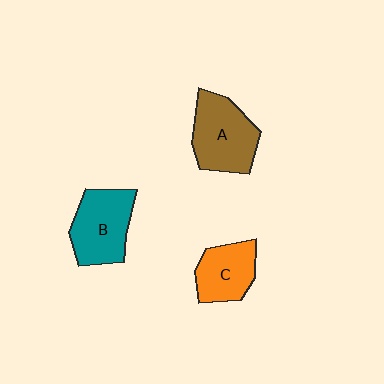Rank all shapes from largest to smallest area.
From largest to smallest: A (brown), B (teal), C (orange).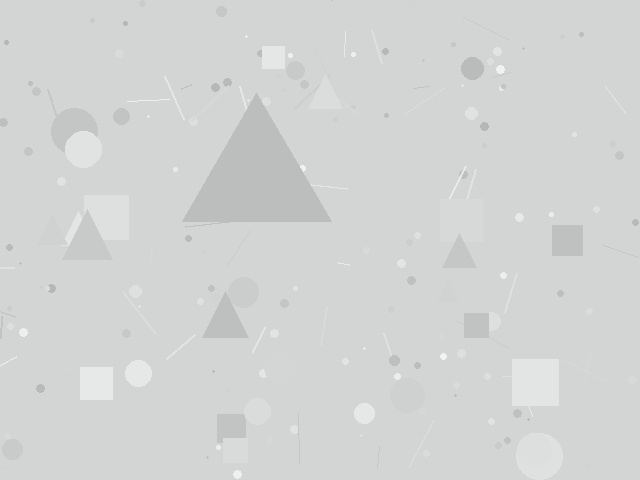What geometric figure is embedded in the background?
A triangle is embedded in the background.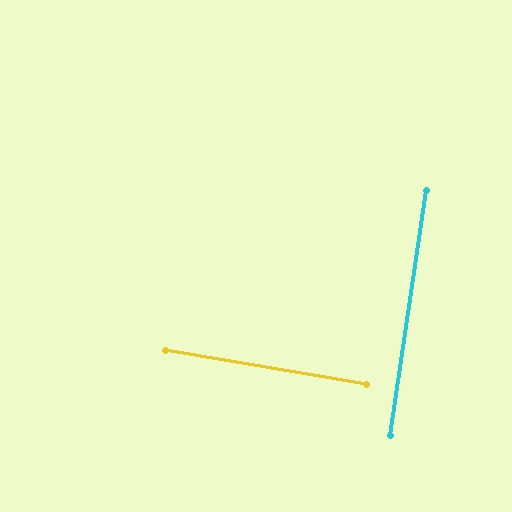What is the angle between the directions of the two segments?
Approximately 89 degrees.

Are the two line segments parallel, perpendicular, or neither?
Perpendicular — they meet at approximately 89°.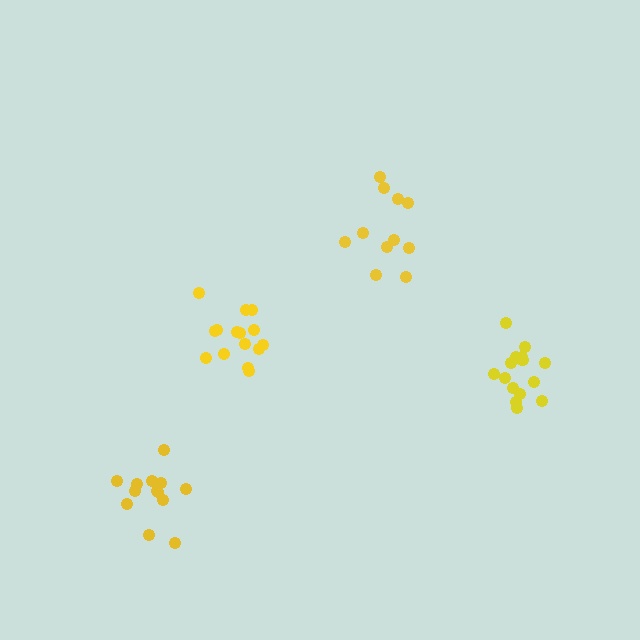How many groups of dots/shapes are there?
There are 4 groups.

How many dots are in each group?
Group 1: 15 dots, Group 2: 11 dots, Group 3: 13 dots, Group 4: 16 dots (55 total).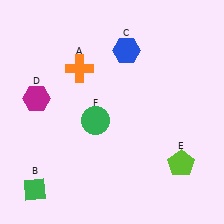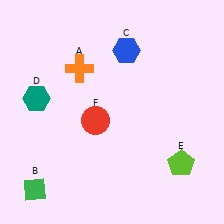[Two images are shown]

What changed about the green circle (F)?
In Image 1, F is green. In Image 2, it changed to red.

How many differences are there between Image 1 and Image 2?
There are 2 differences between the two images.